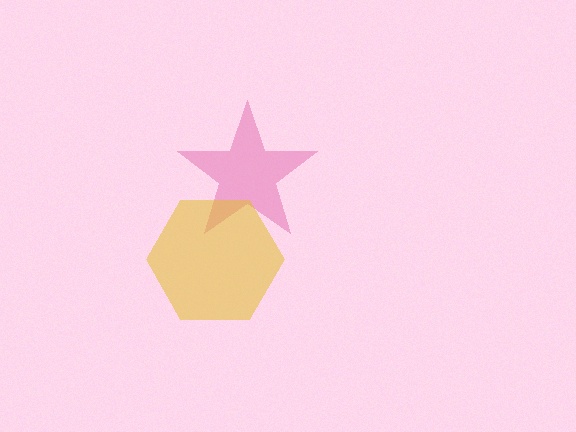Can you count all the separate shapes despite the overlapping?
Yes, there are 2 separate shapes.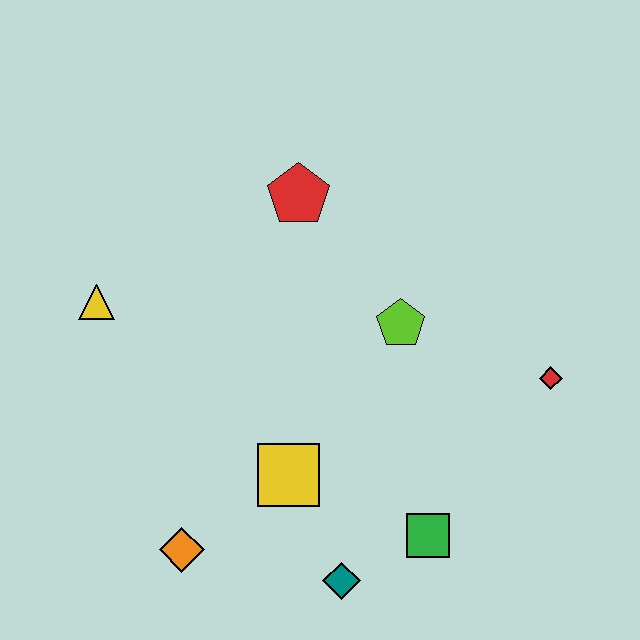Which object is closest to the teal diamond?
The green square is closest to the teal diamond.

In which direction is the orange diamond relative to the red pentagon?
The orange diamond is below the red pentagon.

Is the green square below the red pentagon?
Yes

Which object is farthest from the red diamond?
The yellow triangle is farthest from the red diamond.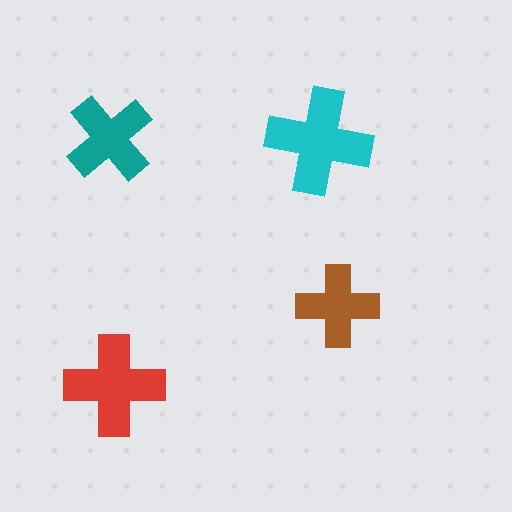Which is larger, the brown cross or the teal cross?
The teal one.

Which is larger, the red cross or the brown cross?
The red one.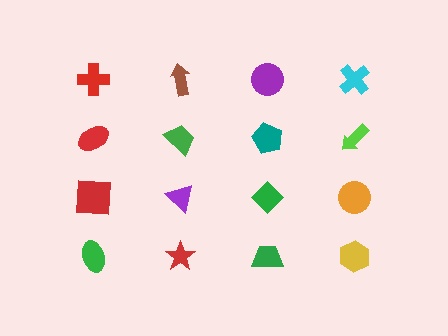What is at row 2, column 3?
A teal pentagon.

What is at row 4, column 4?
A yellow hexagon.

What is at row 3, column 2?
A purple triangle.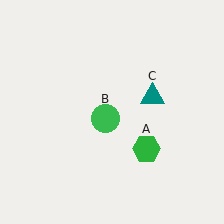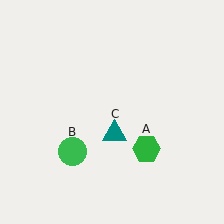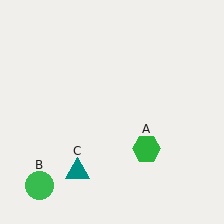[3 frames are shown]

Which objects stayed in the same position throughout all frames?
Green hexagon (object A) remained stationary.